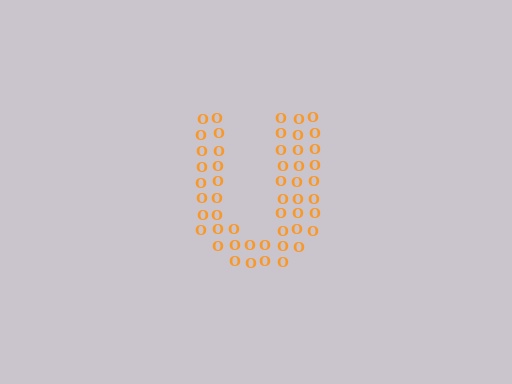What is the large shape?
The large shape is the letter U.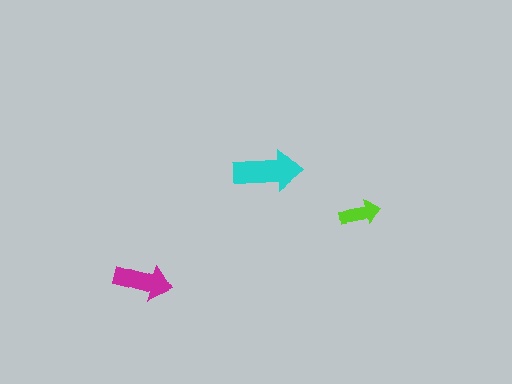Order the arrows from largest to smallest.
the cyan one, the magenta one, the lime one.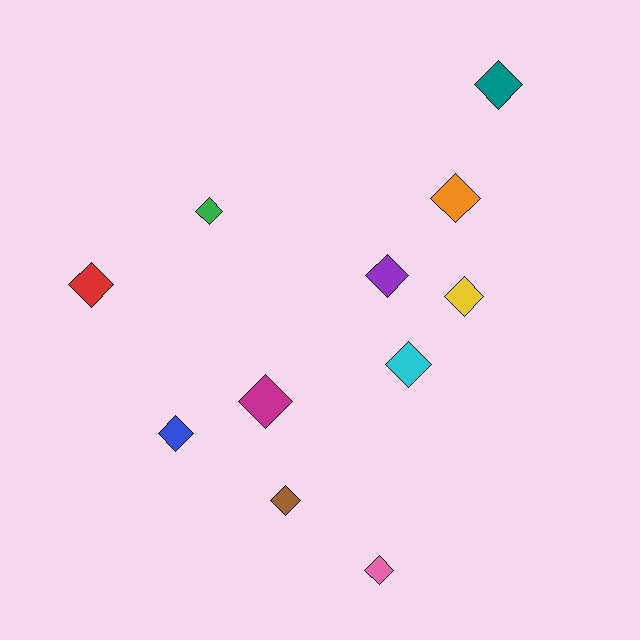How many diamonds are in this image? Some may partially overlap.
There are 11 diamonds.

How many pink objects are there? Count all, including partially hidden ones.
There is 1 pink object.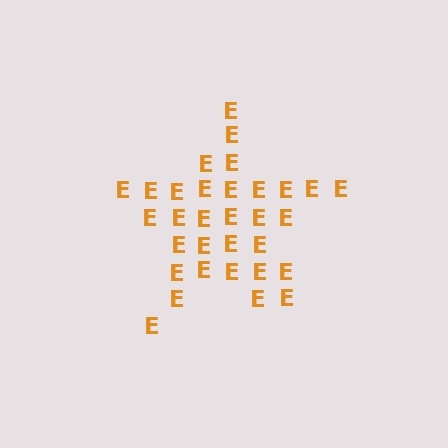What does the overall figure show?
The overall figure shows a star.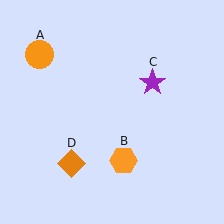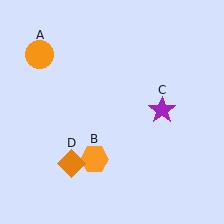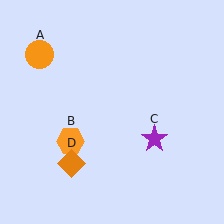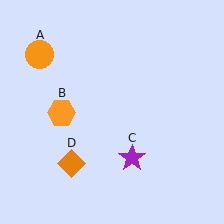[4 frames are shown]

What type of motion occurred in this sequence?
The orange hexagon (object B), purple star (object C) rotated clockwise around the center of the scene.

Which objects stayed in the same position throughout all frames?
Orange circle (object A) and orange diamond (object D) remained stationary.